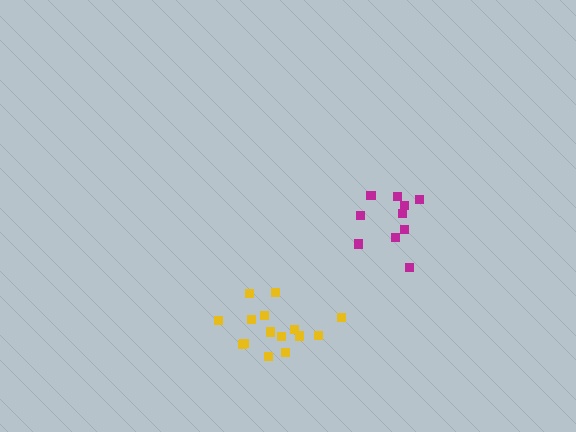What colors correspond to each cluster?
The clusters are colored: yellow, magenta.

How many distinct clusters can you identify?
There are 2 distinct clusters.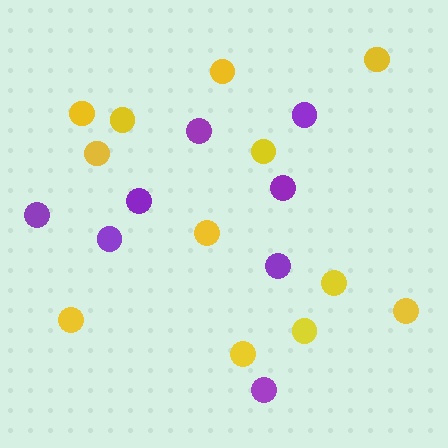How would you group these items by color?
There are 2 groups: one group of purple circles (8) and one group of yellow circles (12).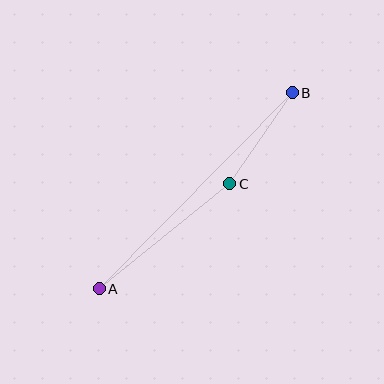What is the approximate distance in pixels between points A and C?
The distance between A and C is approximately 168 pixels.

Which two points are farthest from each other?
Points A and B are farthest from each other.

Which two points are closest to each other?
Points B and C are closest to each other.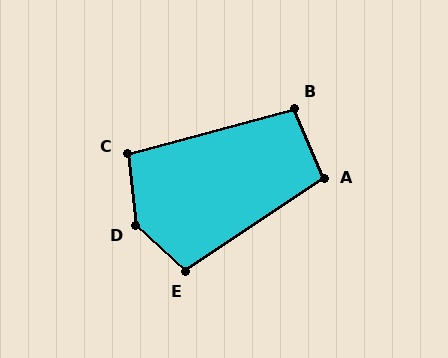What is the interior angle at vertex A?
Approximately 101 degrees (obtuse).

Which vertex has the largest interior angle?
D, at approximately 139 degrees.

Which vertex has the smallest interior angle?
B, at approximately 98 degrees.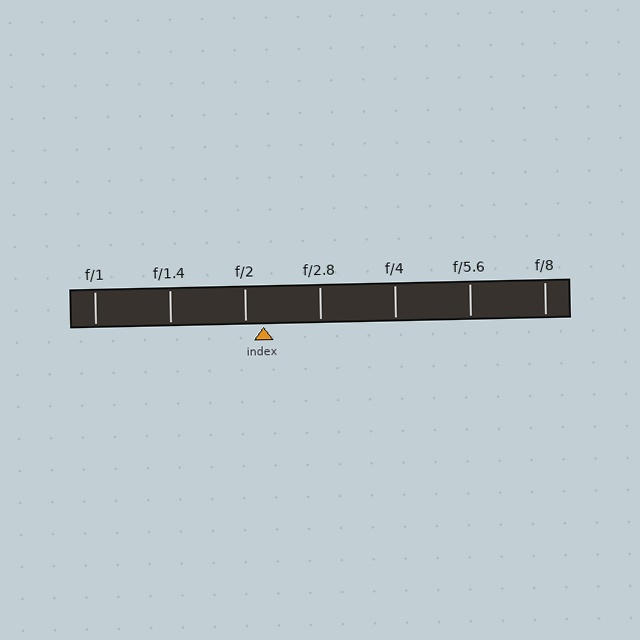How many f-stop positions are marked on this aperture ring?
There are 7 f-stop positions marked.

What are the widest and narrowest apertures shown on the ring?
The widest aperture shown is f/1 and the narrowest is f/8.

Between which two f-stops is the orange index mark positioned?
The index mark is between f/2 and f/2.8.